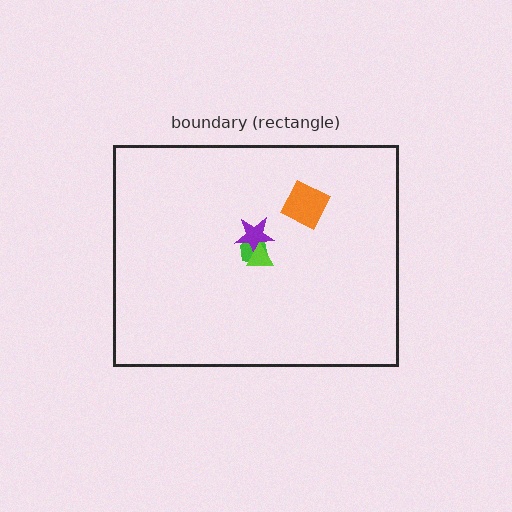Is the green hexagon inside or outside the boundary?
Inside.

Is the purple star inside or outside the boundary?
Inside.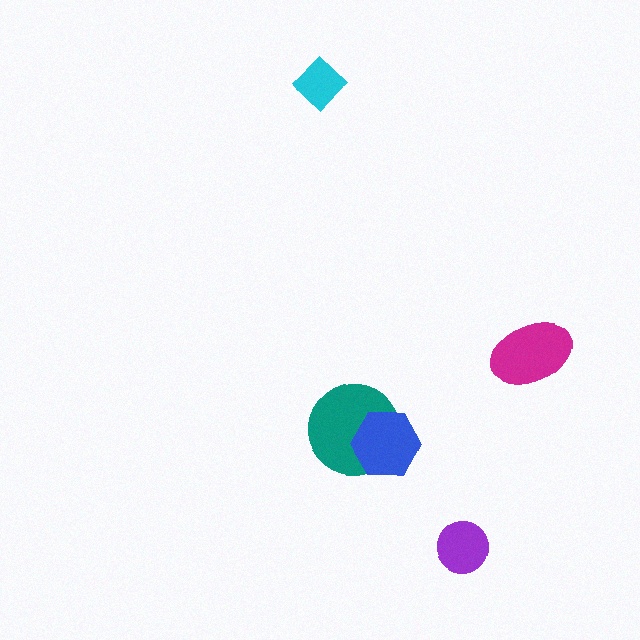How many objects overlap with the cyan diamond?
0 objects overlap with the cyan diamond.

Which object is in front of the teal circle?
The blue hexagon is in front of the teal circle.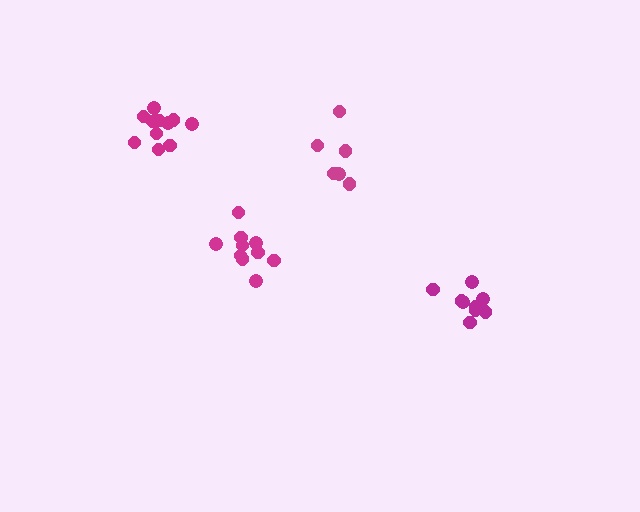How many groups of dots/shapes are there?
There are 4 groups.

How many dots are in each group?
Group 1: 11 dots, Group 2: 10 dots, Group 3: 6 dots, Group 4: 10 dots (37 total).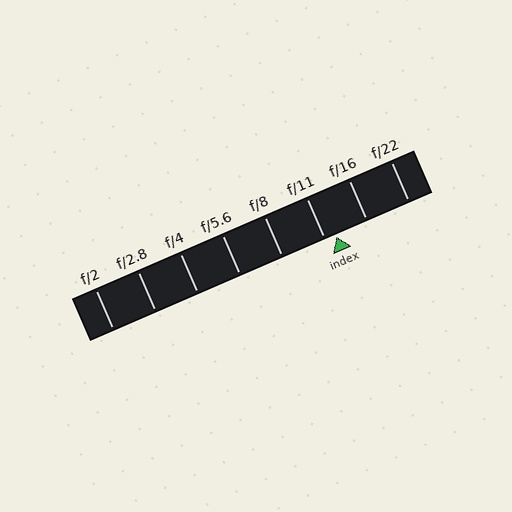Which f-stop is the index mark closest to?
The index mark is closest to f/11.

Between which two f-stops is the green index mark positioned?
The index mark is between f/11 and f/16.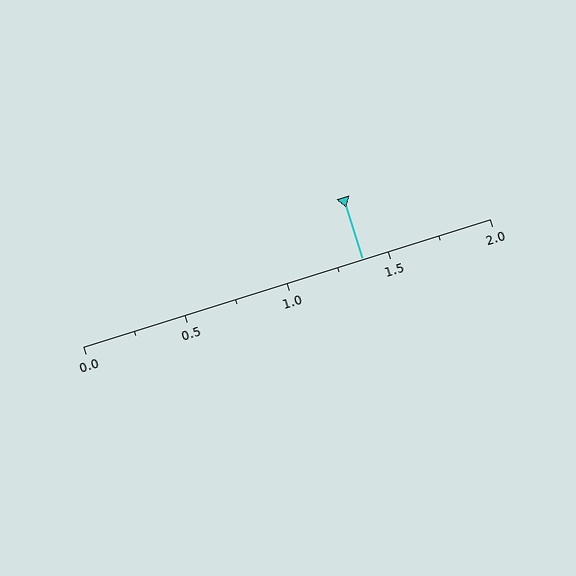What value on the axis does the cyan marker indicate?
The marker indicates approximately 1.38.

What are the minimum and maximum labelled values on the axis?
The axis runs from 0.0 to 2.0.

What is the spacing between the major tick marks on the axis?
The major ticks are spaced 0.5 apart.